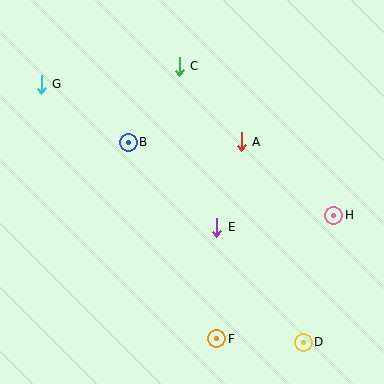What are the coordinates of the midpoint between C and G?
The midpoint between C and G is at (110, 75).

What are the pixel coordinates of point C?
Point C is at (179, 66).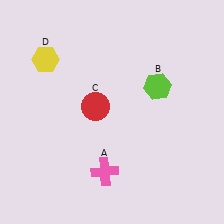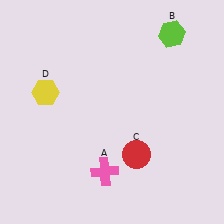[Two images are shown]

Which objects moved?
The objects that moved are: the lime hexagon (B), the red circle (C), the yellow hexagon (D).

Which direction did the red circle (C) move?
The red circle (C) moved down.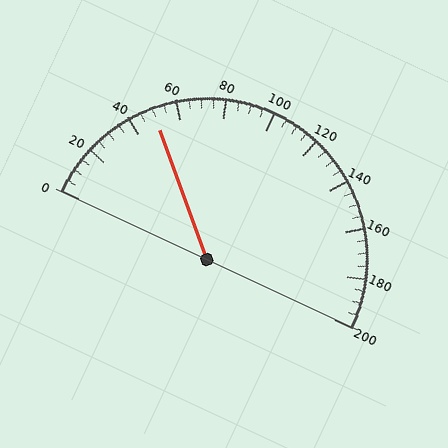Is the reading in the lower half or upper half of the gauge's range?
The reading is in the lower half of the range (0 to 200).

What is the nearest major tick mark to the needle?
The nearest major tick mark is 40.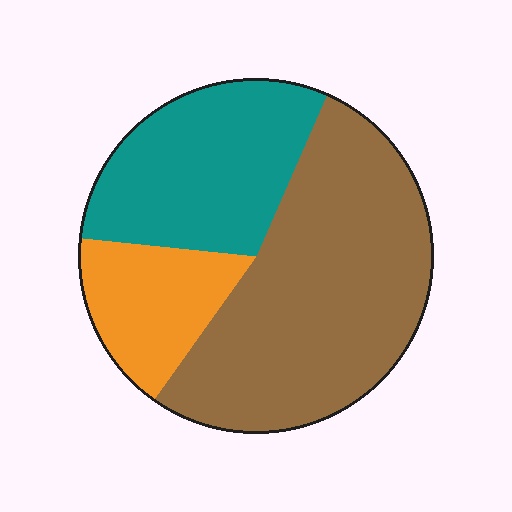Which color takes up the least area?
Orange, at roughly 15%.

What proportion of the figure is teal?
Teal takes up between a sixth and a third of the figure.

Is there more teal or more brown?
Brown.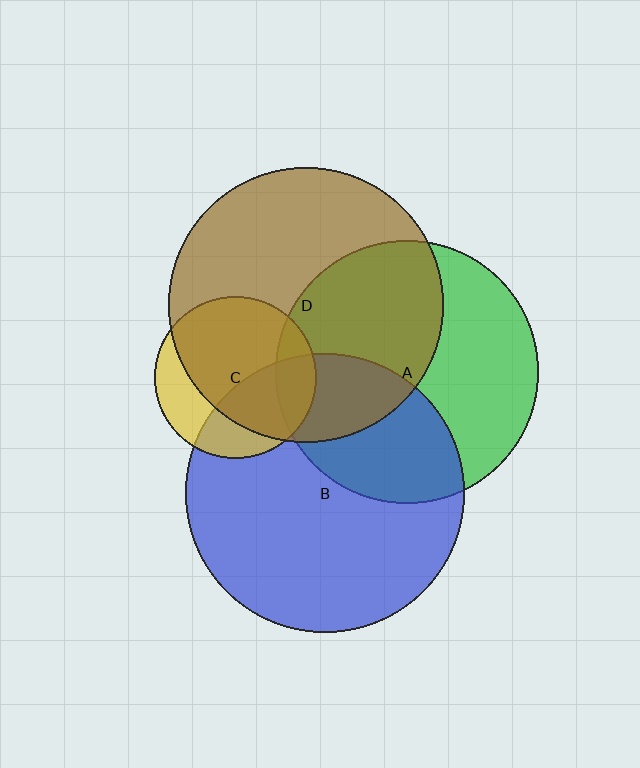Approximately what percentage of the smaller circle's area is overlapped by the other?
Approximately 70%.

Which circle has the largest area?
Circle B (blue).